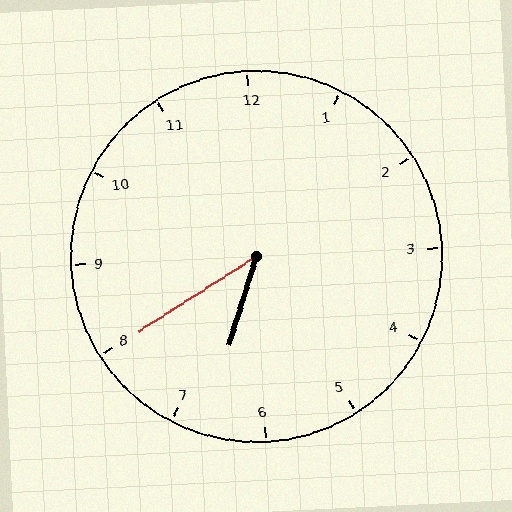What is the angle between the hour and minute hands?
Approximately 40 degrees.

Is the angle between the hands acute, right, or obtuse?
It is acute.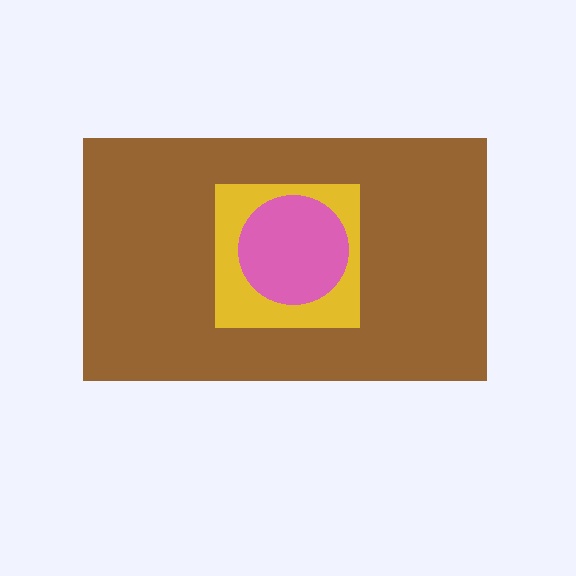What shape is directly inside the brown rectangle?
The yellow square.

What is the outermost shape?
The brown rectangle.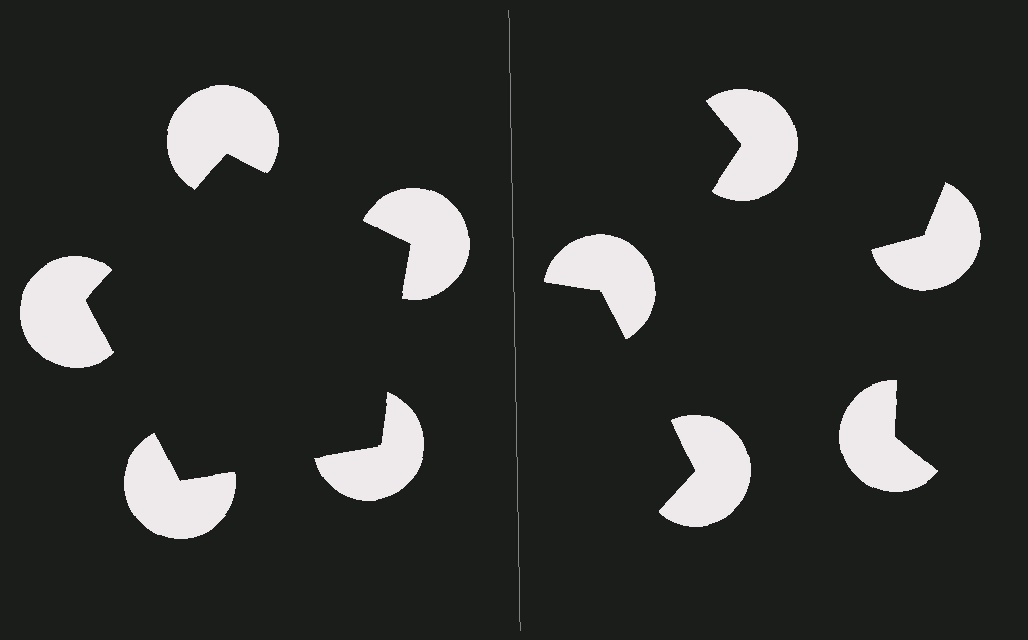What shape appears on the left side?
An illusory pentagon.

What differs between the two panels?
The pac-man discs are positioned identically on both sides; only the wedge orientations differ. On the left they align to a pentagon; on the right they are misaligned.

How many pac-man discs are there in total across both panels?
10 — 5 on each side.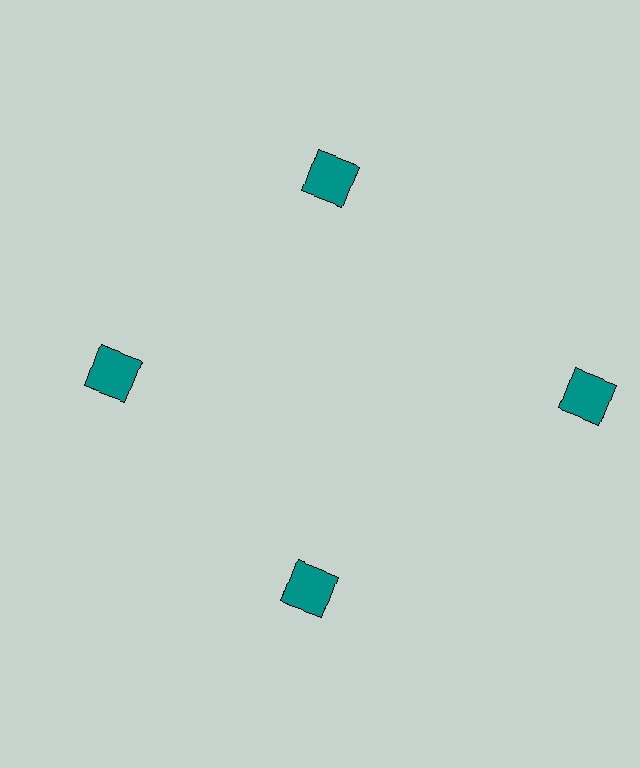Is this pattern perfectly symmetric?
No. The 4 teal squares are arranged in a ring, but one element near the 3 o'clock position is pushed outward from the center, breaking the 4-fold rotational symmetry.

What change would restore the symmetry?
The symmetry would be restored by moving it inward, back onto the ring so that all 4 squares sit at equal angles and equal distance from the center.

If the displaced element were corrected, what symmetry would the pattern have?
It would have 4-fold rotational symmetry — the pattern would map onto itself every 90 degrees.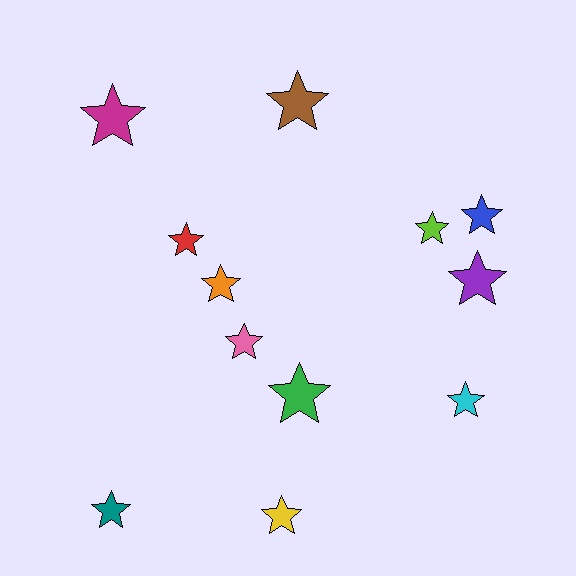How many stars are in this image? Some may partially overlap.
There are 12 stars.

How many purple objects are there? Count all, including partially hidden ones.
There is 1 purple object.